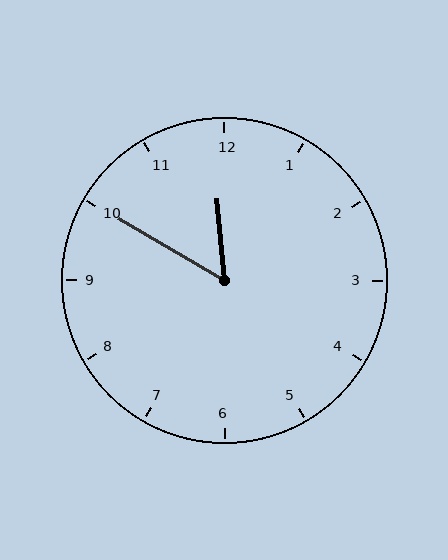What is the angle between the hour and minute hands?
Approximately 55 degrees.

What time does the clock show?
11:50.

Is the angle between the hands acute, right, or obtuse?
It is acute.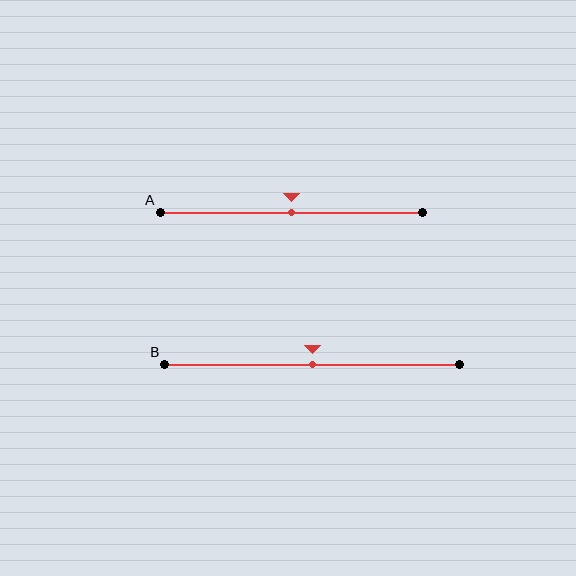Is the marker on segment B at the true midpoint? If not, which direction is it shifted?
Yes, the marker on segment B is at the true midpoint.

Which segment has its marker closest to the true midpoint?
Segment A has its marker closest to the true midpoint.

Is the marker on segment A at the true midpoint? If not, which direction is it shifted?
Yes, the marker on segment A is at the true midpoint.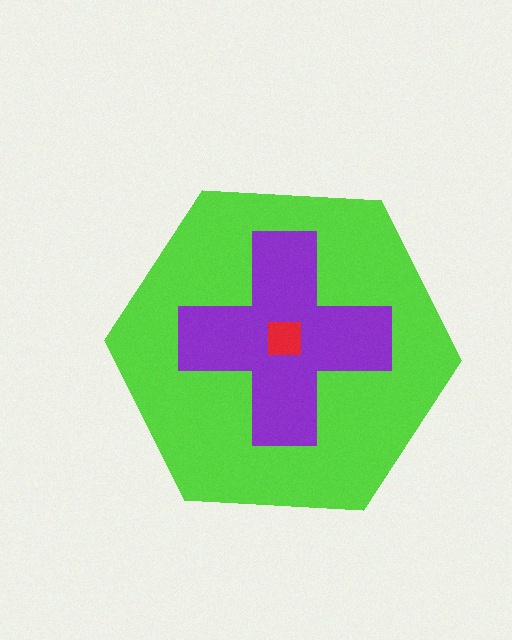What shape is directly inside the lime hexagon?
The purple cross.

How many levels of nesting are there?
3.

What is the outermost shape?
The lime hexagon.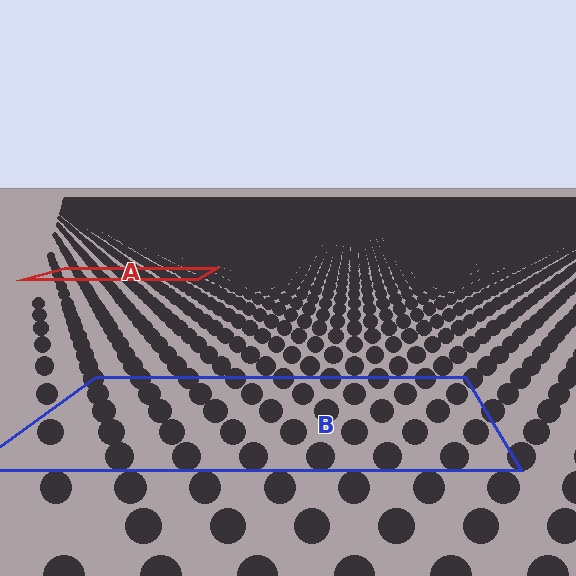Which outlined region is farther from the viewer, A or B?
Region A is farther from the viewer — the texture elements inside it appear smaller and more densely packed.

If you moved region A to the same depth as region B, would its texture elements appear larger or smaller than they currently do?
They would appear larger. At a closer depth, the same texture elements are projected at a bigger on-screen size.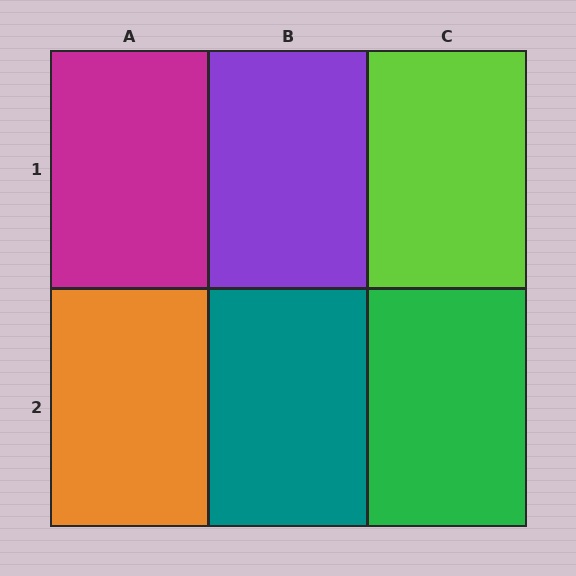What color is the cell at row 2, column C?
Green.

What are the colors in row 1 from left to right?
Magenta, purple, lime.